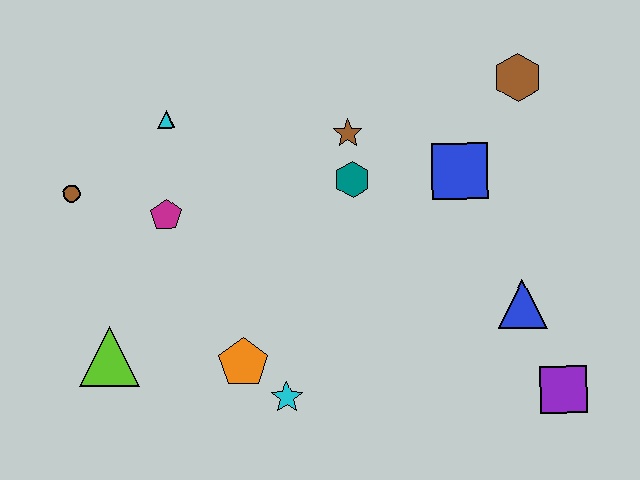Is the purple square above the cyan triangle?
No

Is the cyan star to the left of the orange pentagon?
No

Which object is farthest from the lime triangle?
The brown hexagon is farthest from the lime triangle.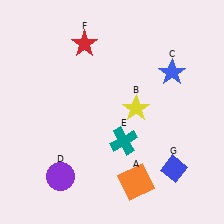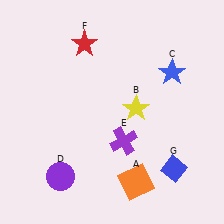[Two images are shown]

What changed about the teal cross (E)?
In Image 1, E is teal. In Image 2, it changed to purple.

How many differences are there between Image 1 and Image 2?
There is 1 difference between the two images.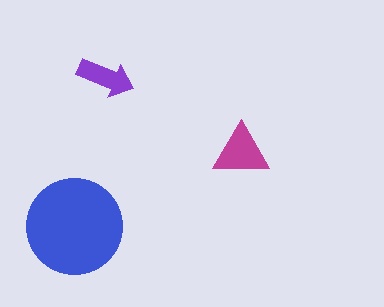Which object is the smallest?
The purple arrow.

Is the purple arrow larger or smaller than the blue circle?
Smaller.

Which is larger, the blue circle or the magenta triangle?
The blue circle.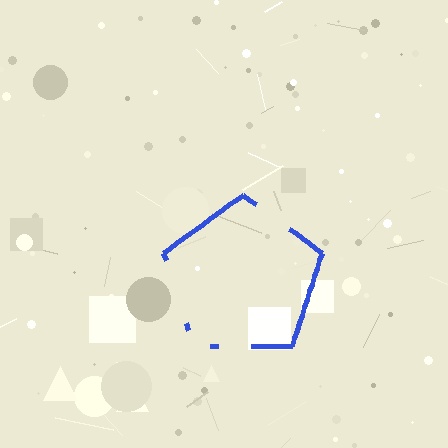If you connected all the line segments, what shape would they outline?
They would outline a pentagon.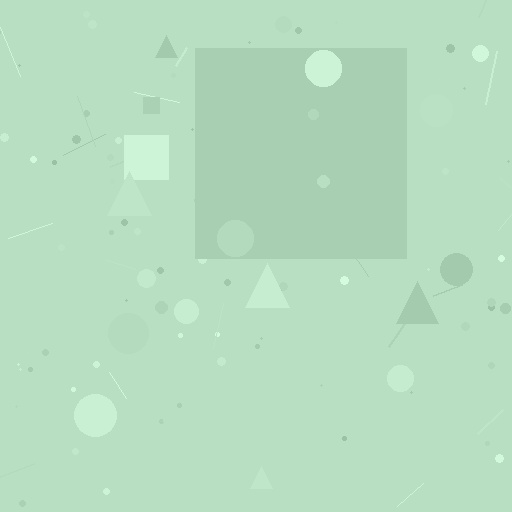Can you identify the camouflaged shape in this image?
The camouflaged shape is a square.